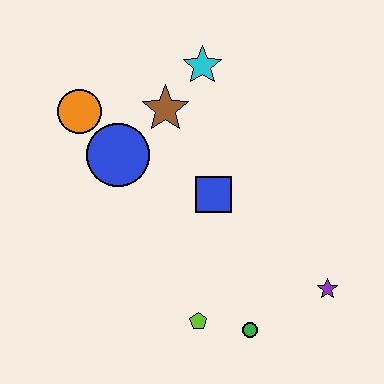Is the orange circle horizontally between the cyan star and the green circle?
No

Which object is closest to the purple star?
The green circle is closest to the purple star.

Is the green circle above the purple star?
No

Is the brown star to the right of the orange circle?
Yes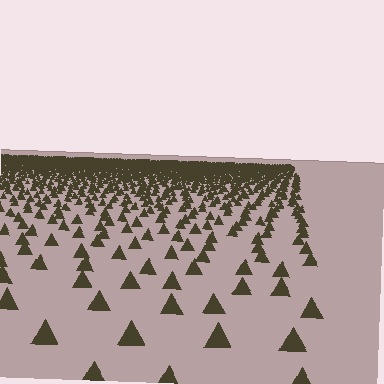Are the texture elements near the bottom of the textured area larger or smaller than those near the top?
Larger. Near the bottom, elements are closer to the viewer and appear at a bigger on-screen size.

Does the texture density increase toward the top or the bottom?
Density increases toward the top.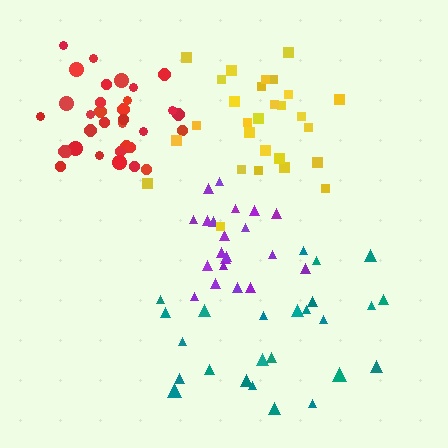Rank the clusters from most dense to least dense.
red, purple, yellow, teal.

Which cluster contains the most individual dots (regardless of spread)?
Red (33).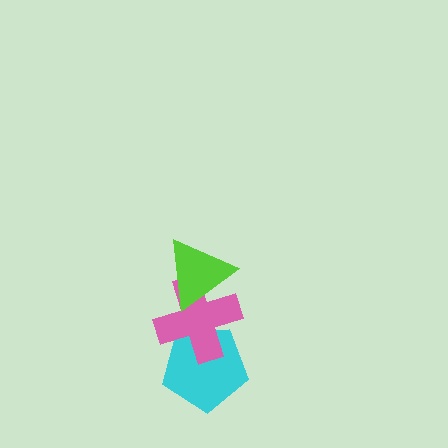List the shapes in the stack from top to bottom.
From top to bottom: the lime triangle, the pink cross, the cyan pentagon.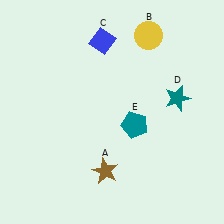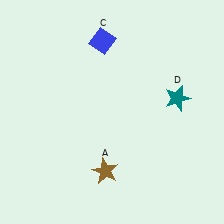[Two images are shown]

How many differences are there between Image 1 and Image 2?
There are 2 differences between the two images.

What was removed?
The teal pentagon (E), the yellow circle (B) were removed in Image 2.